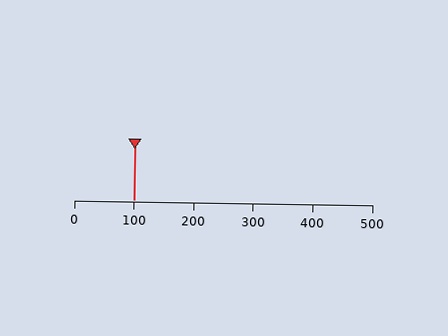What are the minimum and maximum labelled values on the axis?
The axis runs from 0 to 500.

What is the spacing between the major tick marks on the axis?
The major ticks are spaced 100 apart.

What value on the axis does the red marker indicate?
The marker indicates approximately 100.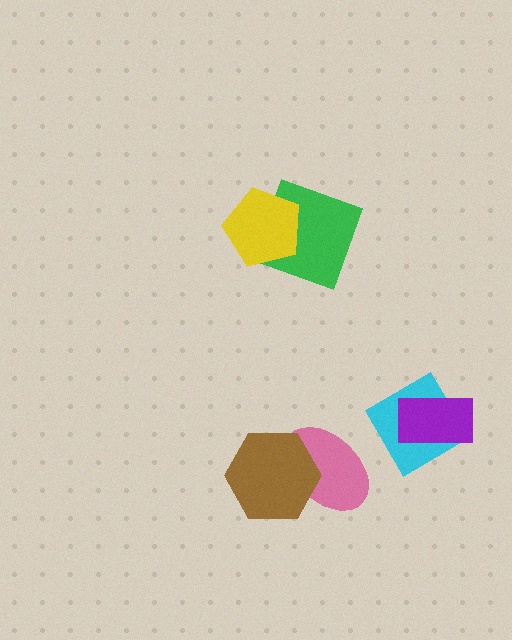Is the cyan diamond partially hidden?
Yes, it is partially covered by another shape.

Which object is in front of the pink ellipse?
The brown hexagon is in front of the pink ellipse.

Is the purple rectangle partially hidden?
No, no other shape covers it.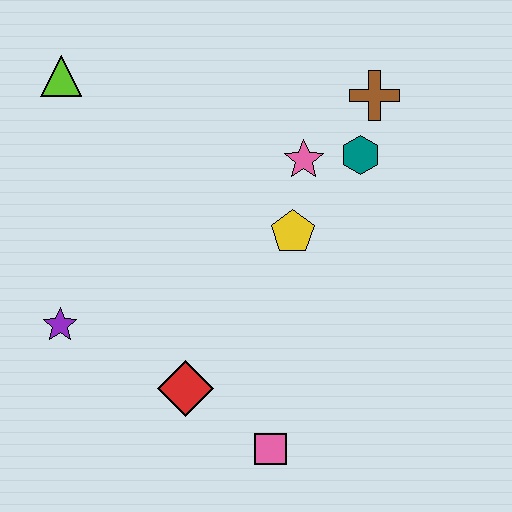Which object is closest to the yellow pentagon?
The pink star is closest to the yellow pentagon.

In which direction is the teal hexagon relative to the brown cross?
The teal hexagon is below the brown cross.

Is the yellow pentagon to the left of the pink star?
Yes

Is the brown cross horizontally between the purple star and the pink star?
No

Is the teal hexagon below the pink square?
No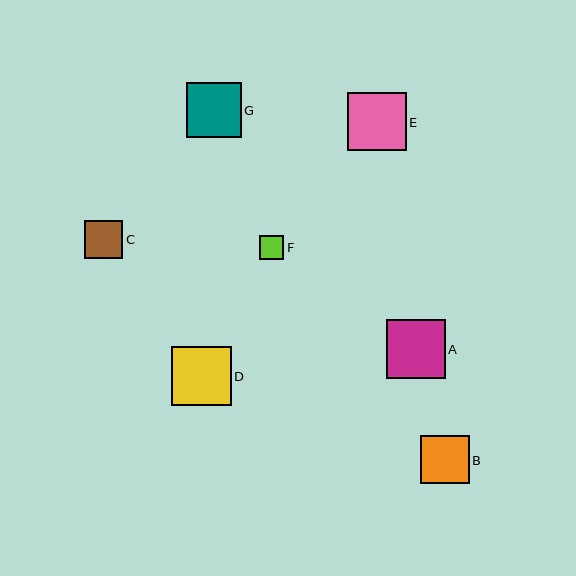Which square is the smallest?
Square F is the smallest with a size of approximately 24 pixels.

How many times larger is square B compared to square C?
Square B is approximately 1.3 times the size of square C.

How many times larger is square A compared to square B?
Square A is approximately 1.2 times the size of square B.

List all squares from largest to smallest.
From largest to smallest: A, D, E, G, B, C, F.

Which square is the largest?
Square A is the largest with a size of approximately 59 pixels.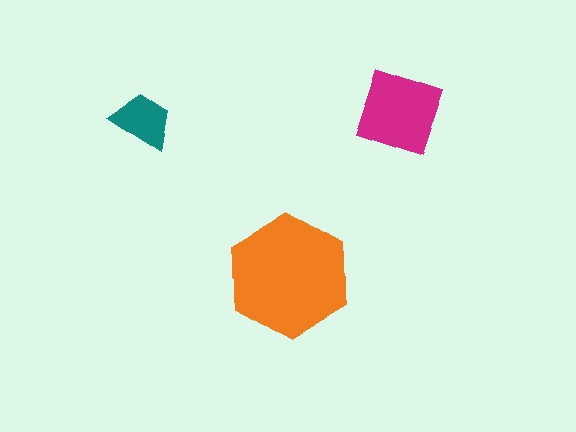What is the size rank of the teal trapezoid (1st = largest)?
3rd.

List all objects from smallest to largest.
The teal trapezoid, the magenta square, the orange hexagon.